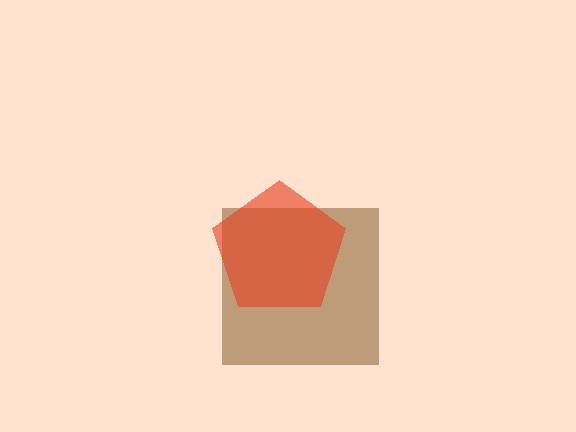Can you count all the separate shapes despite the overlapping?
Yes, there are 2 separate shapes.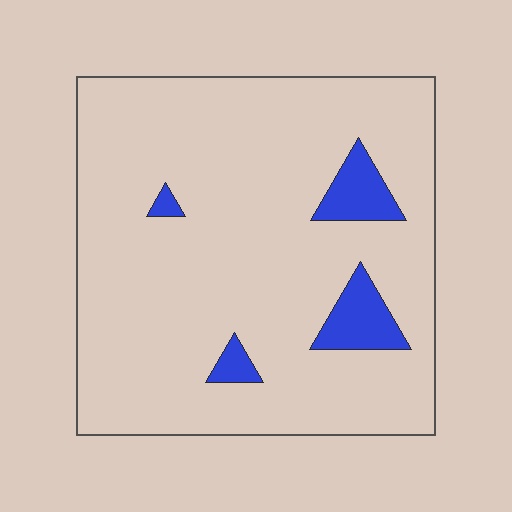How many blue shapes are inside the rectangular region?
4.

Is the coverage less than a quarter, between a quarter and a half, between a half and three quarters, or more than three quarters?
Less than a quarter.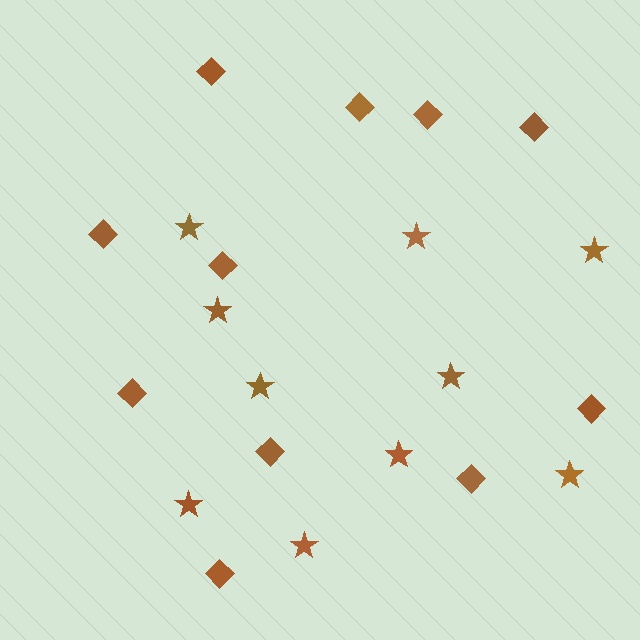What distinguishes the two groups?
There are 2 groups: one group of stars (10) and one group of diamonds (11).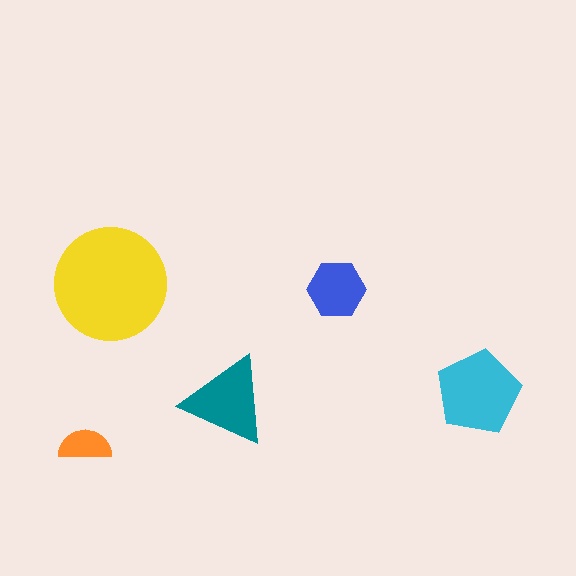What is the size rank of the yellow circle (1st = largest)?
1st.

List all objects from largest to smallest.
The yellow circle, the cyan pentagon, the teal triangle, the blue hexagon, the orange semicircle.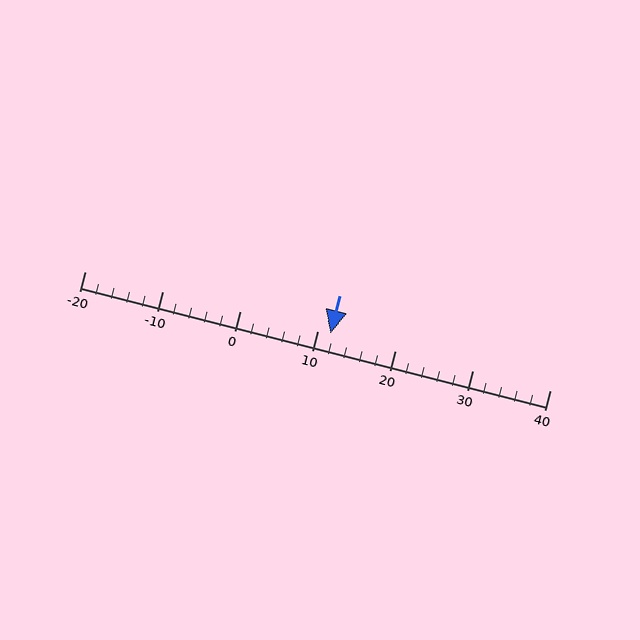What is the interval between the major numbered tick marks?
The major tick marks are spaced 10 units apart.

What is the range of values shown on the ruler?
The ruler shows values from -20 to 40.